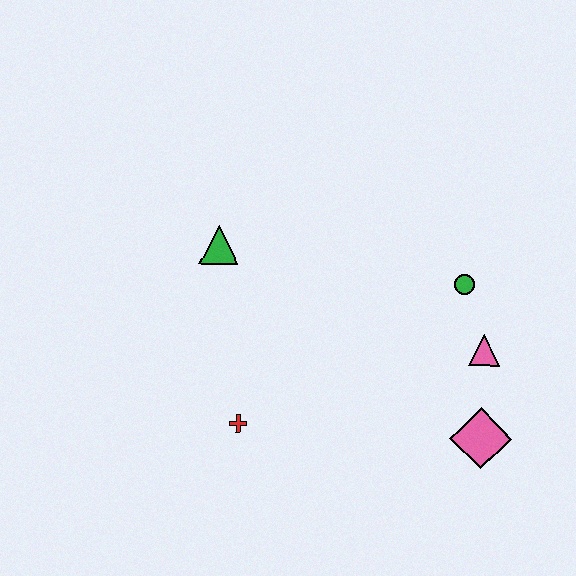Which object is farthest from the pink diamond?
The green triangle is farthest from the pink diamond.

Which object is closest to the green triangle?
The red cross is closest to the green triangle.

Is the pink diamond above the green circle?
No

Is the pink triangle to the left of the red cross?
No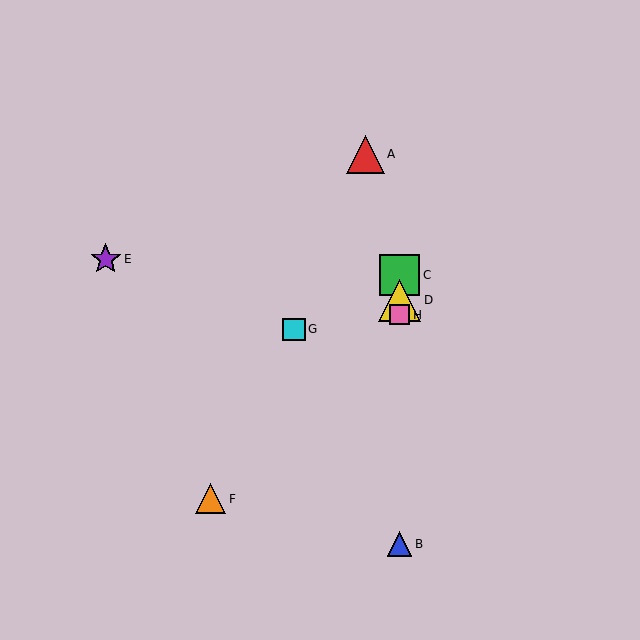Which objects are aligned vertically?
Objects B, C, D, H are aligned vertically.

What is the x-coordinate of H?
Object H is at x≈400.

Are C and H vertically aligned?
Yes, both are at x≈400.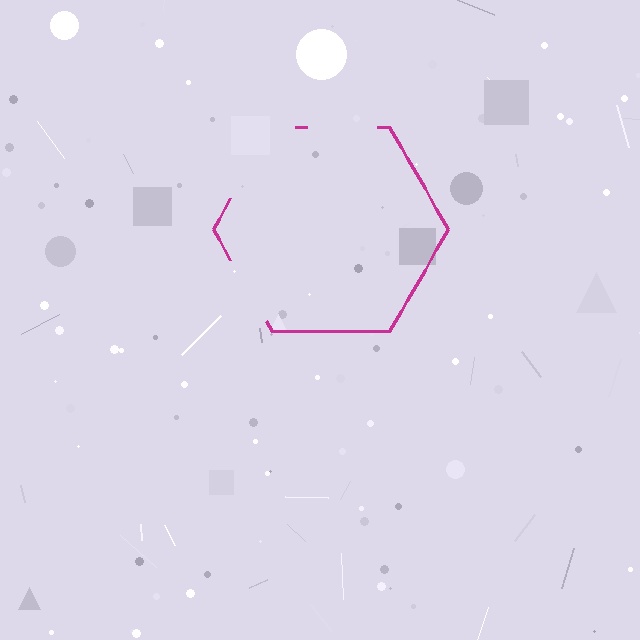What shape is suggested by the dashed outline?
The dashed outline suggests a hexagon.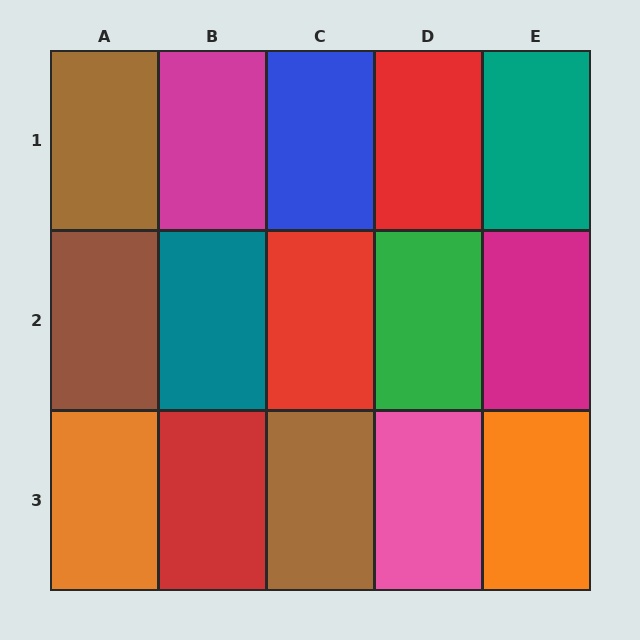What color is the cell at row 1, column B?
Magenta.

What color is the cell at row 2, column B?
Teal.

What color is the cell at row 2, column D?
Green.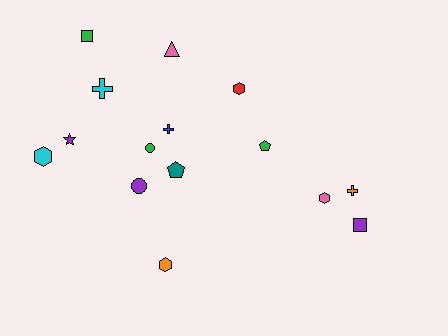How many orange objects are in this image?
There are 2 orange objects.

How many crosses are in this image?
There are 3 crosses.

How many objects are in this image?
There are 15 objects.